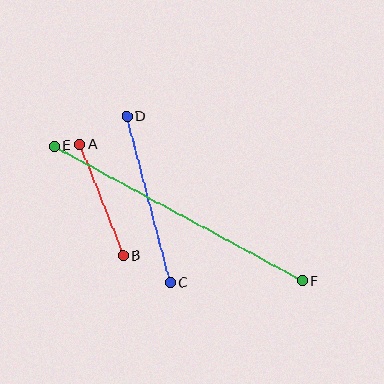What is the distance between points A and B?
The distance is approximately 120 pixels.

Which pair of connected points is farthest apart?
Points E and F are farthest apart.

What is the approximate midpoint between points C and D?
The midpoint is at approximately (148, 200) pixels.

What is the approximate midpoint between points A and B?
The midpoint is at approximately (101, 200) pixels.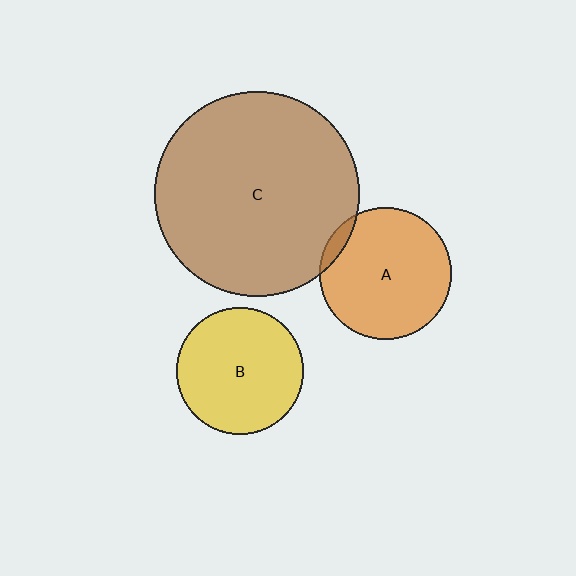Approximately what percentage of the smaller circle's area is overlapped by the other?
Approximately 5%.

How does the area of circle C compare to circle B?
Approximately 2.6 times.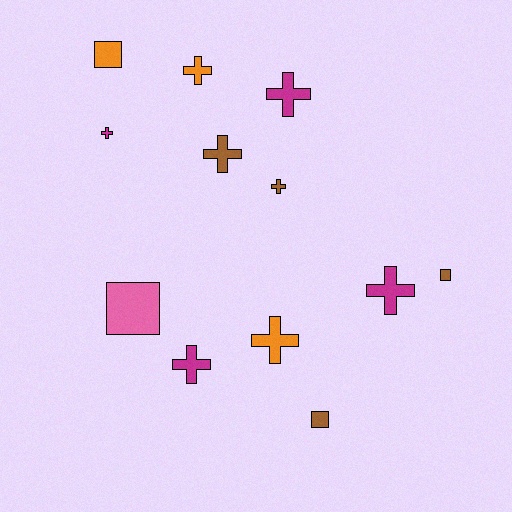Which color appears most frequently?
Brown, with 4 objects.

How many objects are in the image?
There are 12 objects.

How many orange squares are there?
There is 1 orange square.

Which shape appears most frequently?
Cross, with 8 objects.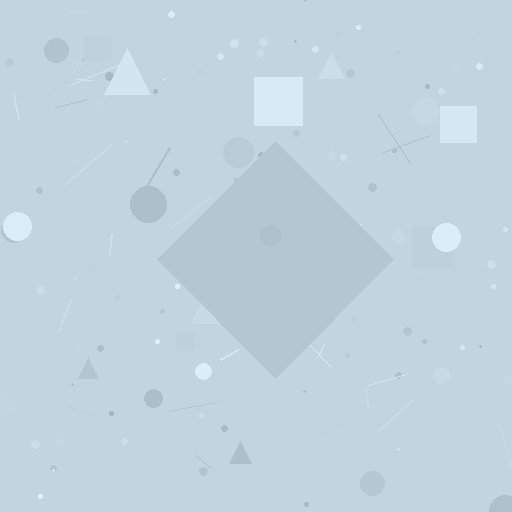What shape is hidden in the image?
A diamond is hidden in the image.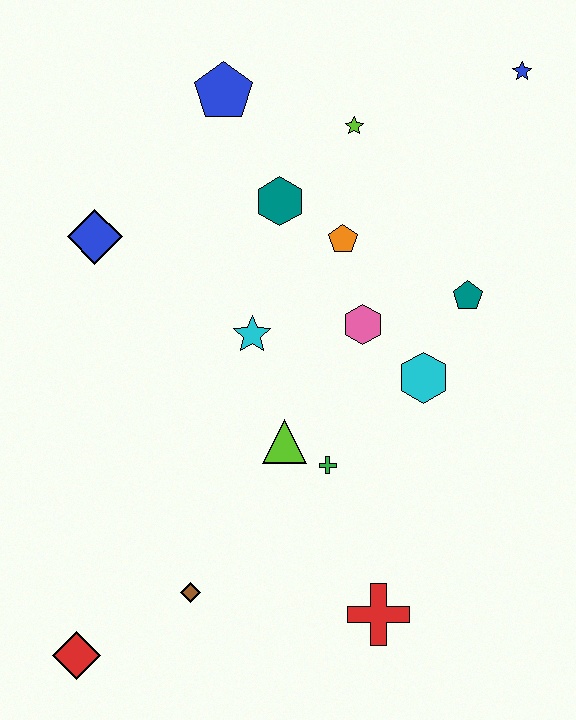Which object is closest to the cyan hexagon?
The pink hexagon is closest to the cyan hexagon.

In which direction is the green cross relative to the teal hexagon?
The green cross is below the teal hexagon.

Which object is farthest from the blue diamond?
The red cross is farthest from the blue diamond.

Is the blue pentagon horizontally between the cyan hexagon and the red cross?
No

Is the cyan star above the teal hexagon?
No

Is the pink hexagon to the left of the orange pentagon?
No